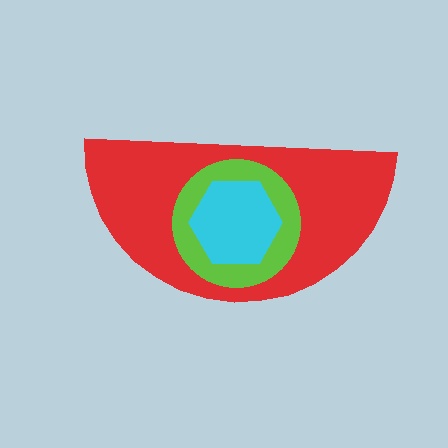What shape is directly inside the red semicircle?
The lime circle.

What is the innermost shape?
The cyan hexagon.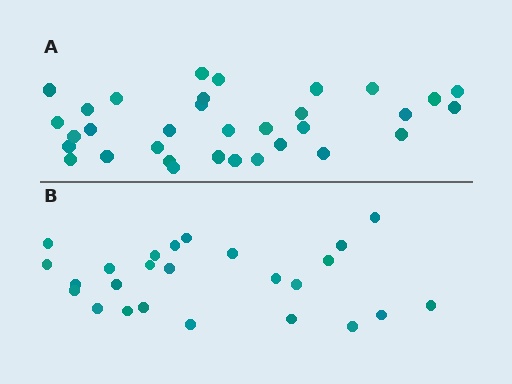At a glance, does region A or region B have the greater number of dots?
Region A (the top region) has more dots.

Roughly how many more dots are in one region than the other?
Region A has roughly 8 or so more dots than region B.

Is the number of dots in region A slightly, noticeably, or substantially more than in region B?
Region A has noticeably more, but not dramatically so. The ratio is roughly 1.3 to 1.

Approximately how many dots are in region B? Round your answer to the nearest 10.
About 20 dots. (The exact count is 25, which rounds to 20.)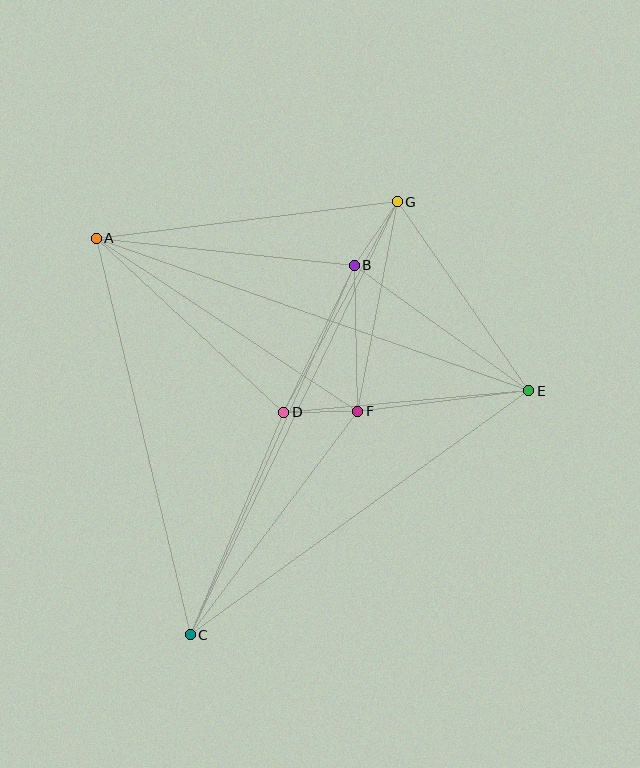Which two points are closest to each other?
Points D and F are closest to each other.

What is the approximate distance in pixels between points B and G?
The distance between B and G is approximately 77 pixels.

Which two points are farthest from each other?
Points C and G are farthest from each other.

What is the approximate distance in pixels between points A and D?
The distance between A and D is approximately 256 pixels.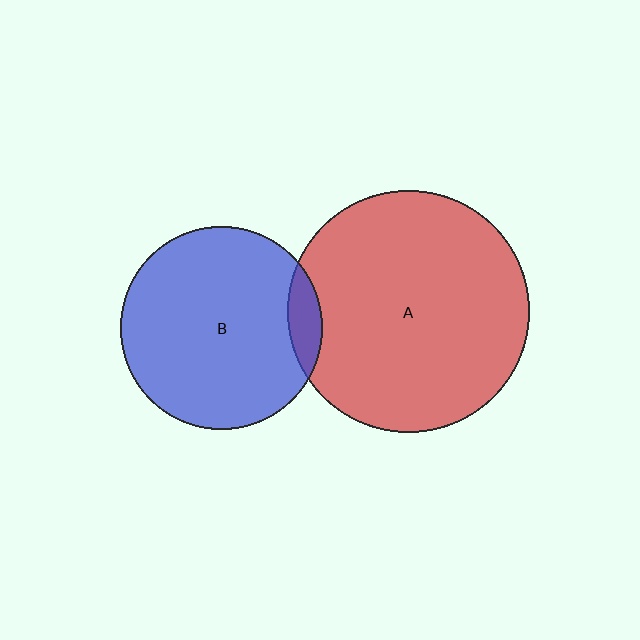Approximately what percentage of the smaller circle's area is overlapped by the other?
Approximately 10%.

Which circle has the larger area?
Circle A (red).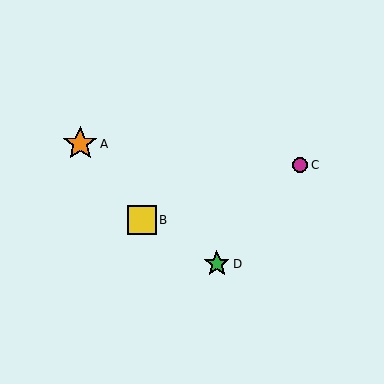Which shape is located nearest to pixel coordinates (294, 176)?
The magenta circle (labeled C) at (300, 165) is nearest to that location.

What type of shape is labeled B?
Shape B is a yellow square.